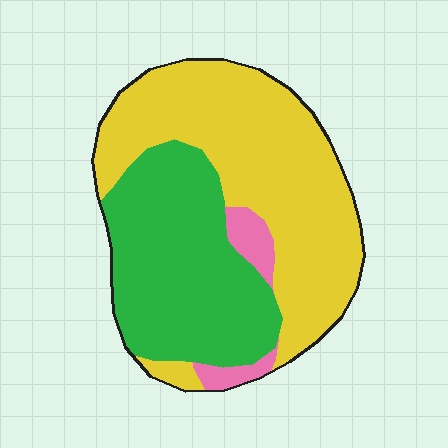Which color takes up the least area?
Pink, at roughly 5%.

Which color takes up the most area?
Yellow, at roughly 55%.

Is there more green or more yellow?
Yellow.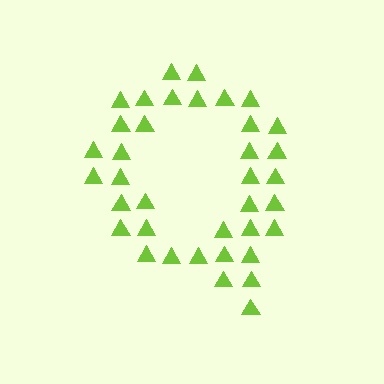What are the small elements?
The small elements are triangles.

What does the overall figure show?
The overall figure shows the letter Q.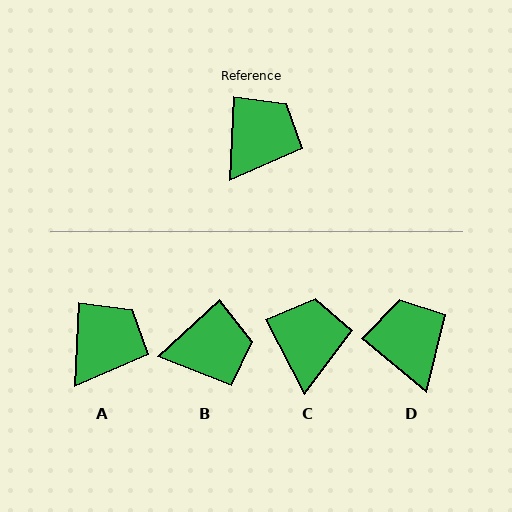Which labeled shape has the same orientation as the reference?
A.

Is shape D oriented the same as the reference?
No, it is off by about 53 degrees.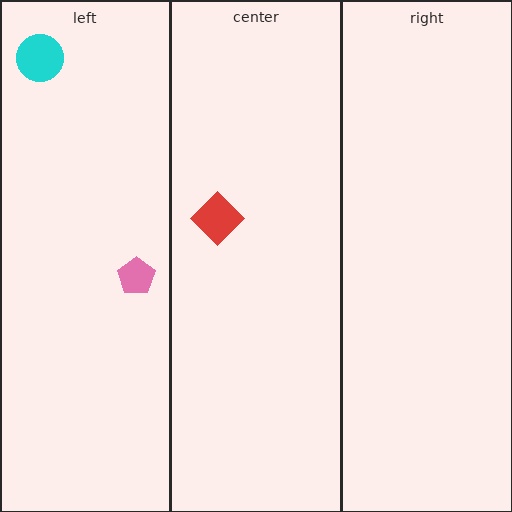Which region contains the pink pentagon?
The left region.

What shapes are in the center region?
The red diamond.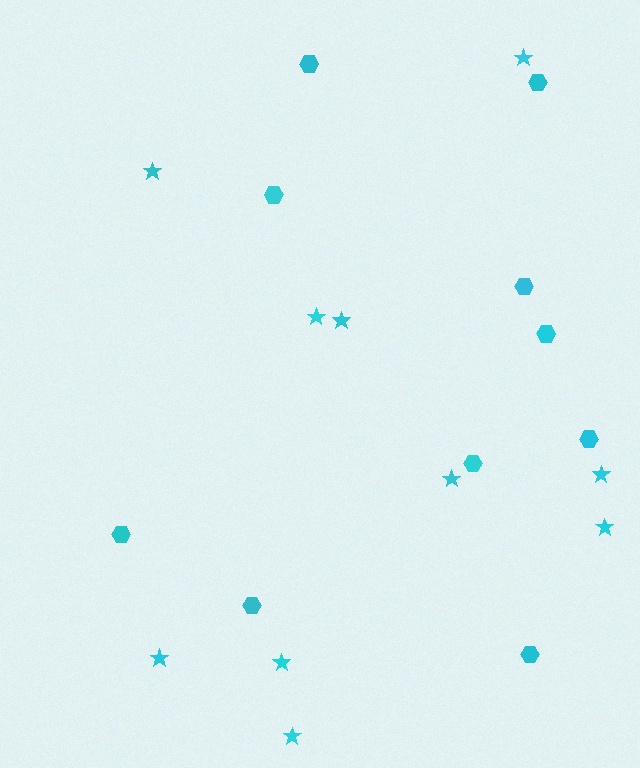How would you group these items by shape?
There are 2 groups: one group of stars (10) and one group of hexagons (10).